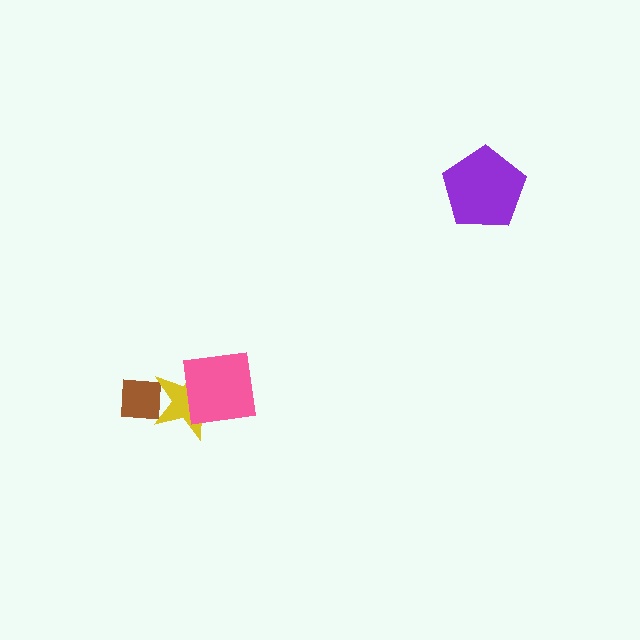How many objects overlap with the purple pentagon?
0 objects overlap with the purple pentagon.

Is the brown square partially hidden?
Yes, it is partially covered by another shape.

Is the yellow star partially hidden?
Yes, it is partially covered by another shape.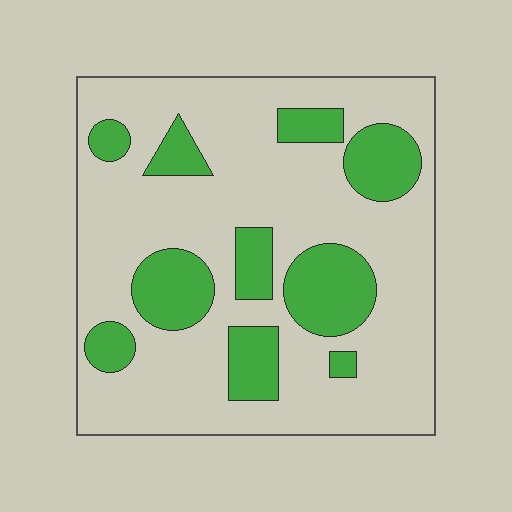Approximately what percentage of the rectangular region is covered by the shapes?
Approximately 25%.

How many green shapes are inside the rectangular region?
10.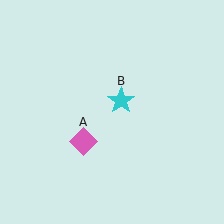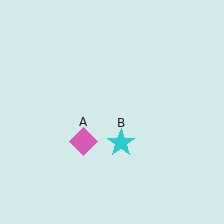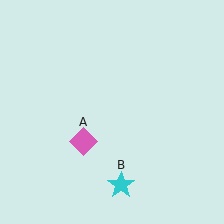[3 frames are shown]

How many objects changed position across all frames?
1 object changed position: cyan star (object B).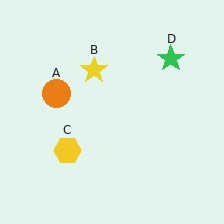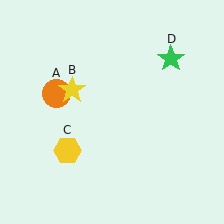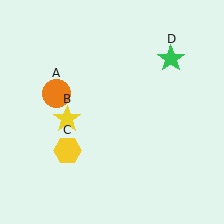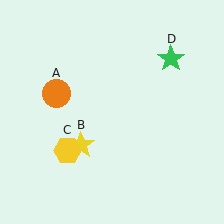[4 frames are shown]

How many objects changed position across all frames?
1 object changed position: yellow star (object B).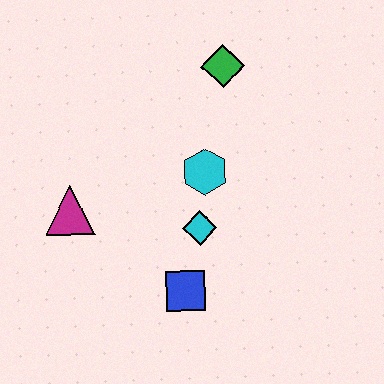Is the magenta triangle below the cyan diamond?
No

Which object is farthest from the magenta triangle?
The green diamond is farthest from the magenta triangle.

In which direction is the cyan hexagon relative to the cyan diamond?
The cyan hexagon is above the cyan diamond.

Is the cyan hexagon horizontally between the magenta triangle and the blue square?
No